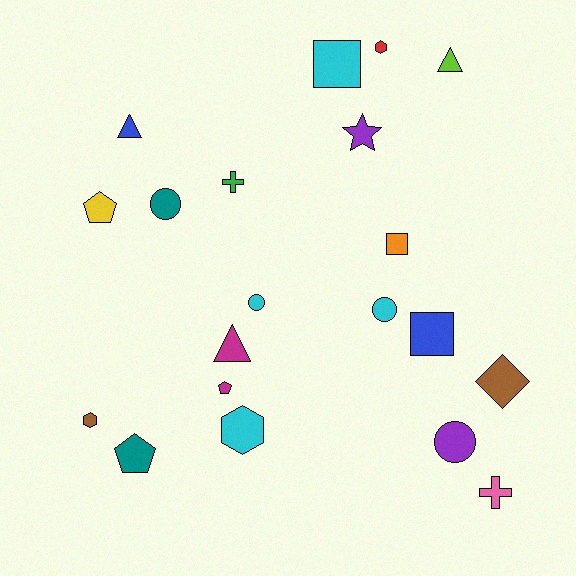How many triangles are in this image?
There are 3 triangles.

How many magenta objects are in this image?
There are 2 magenta objects.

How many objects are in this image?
There are 20 objects.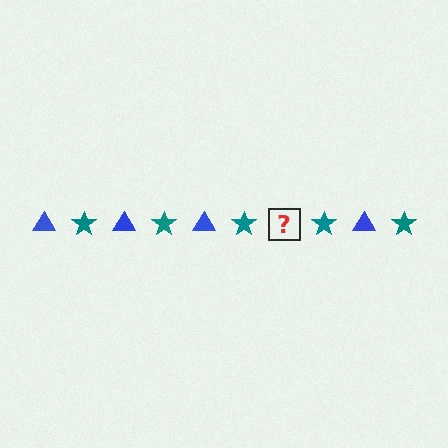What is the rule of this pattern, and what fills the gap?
The rule is that the pattern alternates between blue triangle and teal star. The gap should be filled with a blue triangle.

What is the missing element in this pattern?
The missing element is a blue triangle.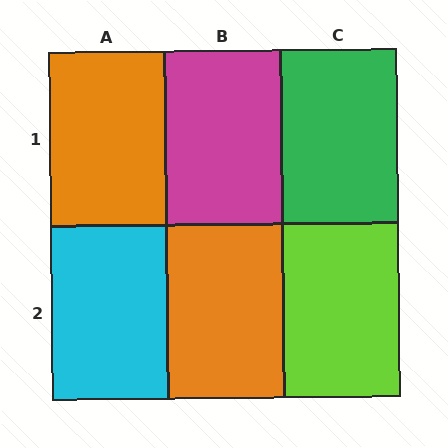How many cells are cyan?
1 cell is cyan.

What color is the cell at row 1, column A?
Orange.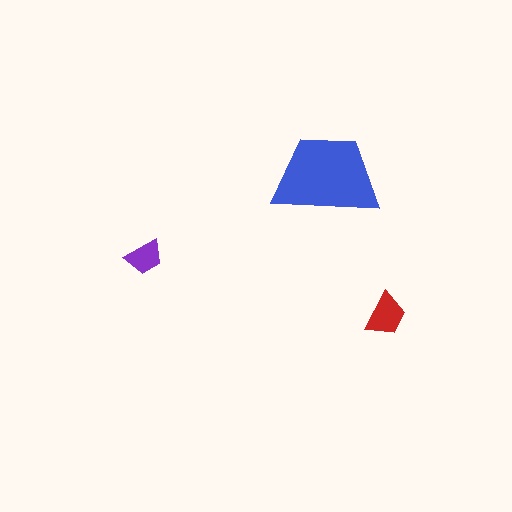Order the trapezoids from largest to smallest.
the blue one, the red one, the purple one.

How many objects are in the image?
There are 3 objects in the image.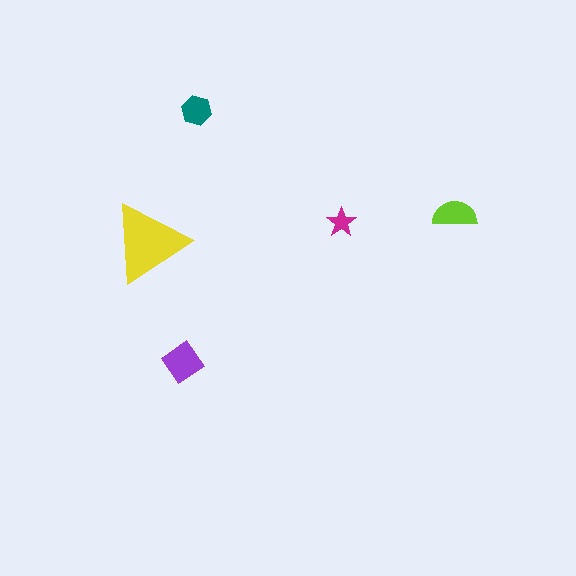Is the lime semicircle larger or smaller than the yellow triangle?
Smaller.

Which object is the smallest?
The magenta star.